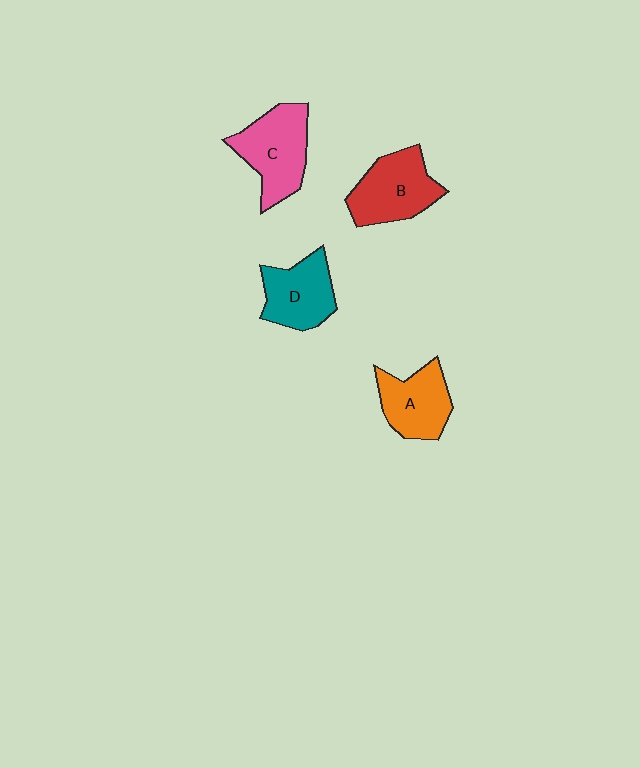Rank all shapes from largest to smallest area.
From largest to smallest: C (pink), B (red), D (teal), A (orange).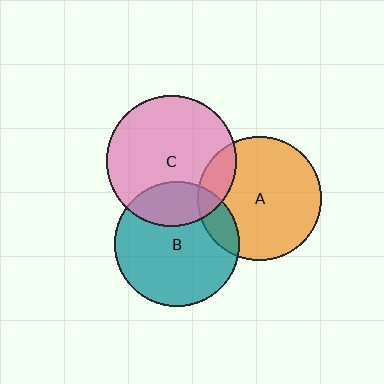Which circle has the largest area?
Circle C (pink).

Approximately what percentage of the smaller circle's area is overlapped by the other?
Approximately 15%.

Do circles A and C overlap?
Yes.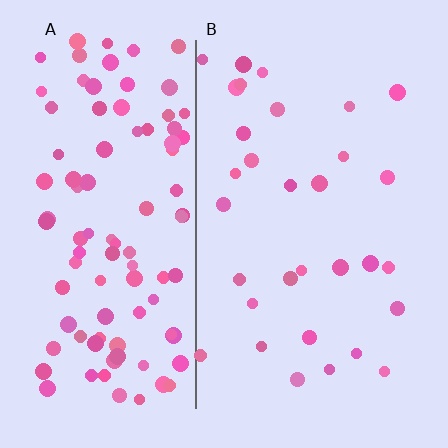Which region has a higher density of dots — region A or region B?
A (the left).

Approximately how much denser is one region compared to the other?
Approximately 3.2× — region A over region B.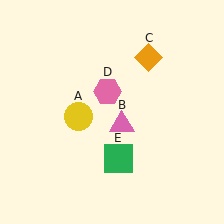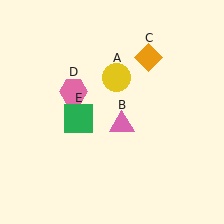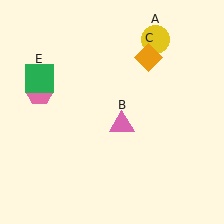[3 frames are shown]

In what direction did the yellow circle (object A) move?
The yellow circle (object A) moved up and to the right.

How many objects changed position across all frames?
3 objects changed position: yellow circle (object A), pink hexagon (object D), green square (object E).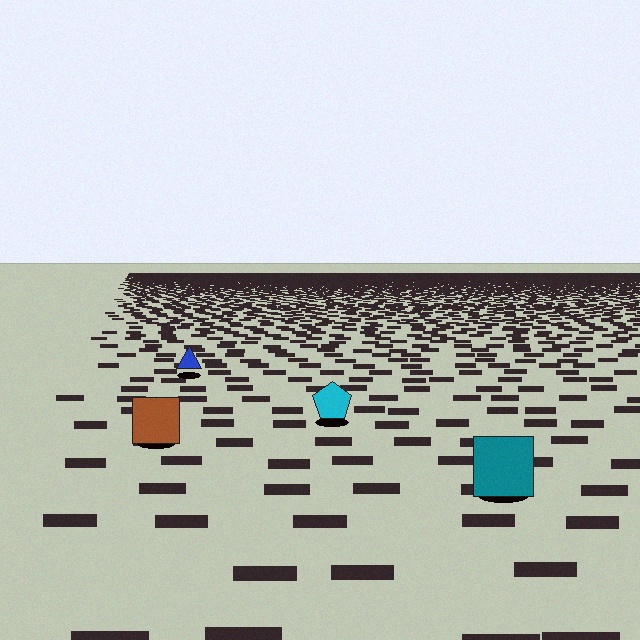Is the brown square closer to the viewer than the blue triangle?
Yes. The brown square is closer — you can tell from the texture gradient: the ground texture is coarser near it.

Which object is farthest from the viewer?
The blue triangle is farthest from the viewer. It appears smaller and the ground texture around it is denser.